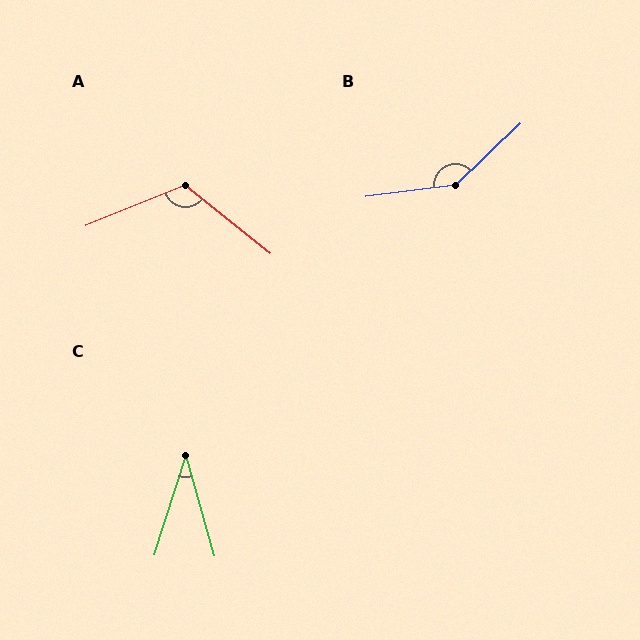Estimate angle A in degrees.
Approximately 119 degrees.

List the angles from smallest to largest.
C (33°), A (119°), B (143°).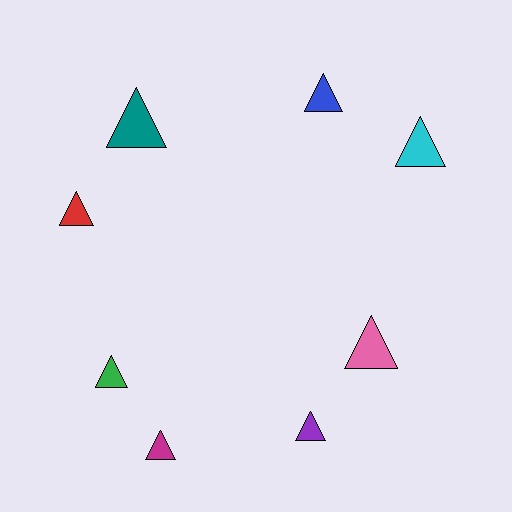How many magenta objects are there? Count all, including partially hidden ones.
There is 1 magenta object.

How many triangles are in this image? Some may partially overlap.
There are 8 triangles.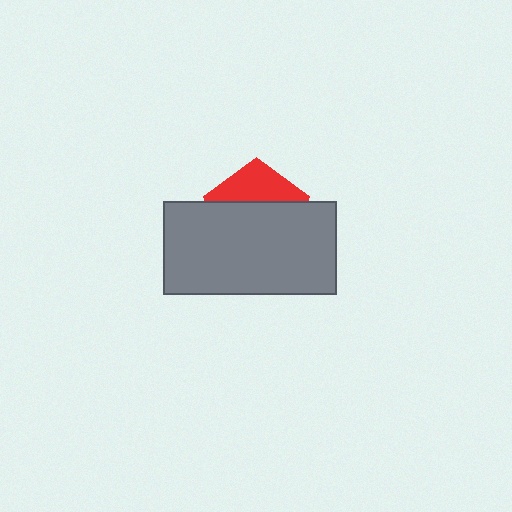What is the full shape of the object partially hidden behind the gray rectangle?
The partially hidden object is a red pentagon.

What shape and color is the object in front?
The object in front is a gray rectangle.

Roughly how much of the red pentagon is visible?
A small part of it is visible (roughly 35%).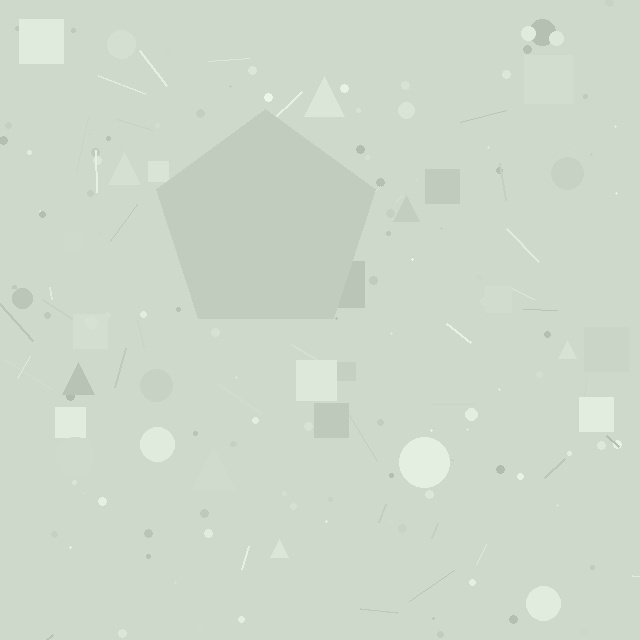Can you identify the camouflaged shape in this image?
The camouflaged shape is a pentagon.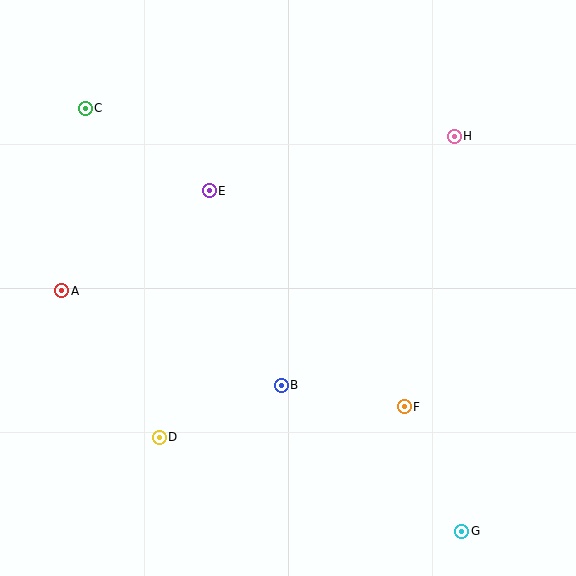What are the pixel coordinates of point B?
Point B is at (281, 385).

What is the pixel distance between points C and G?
The distance between C and G is 566 pixels.